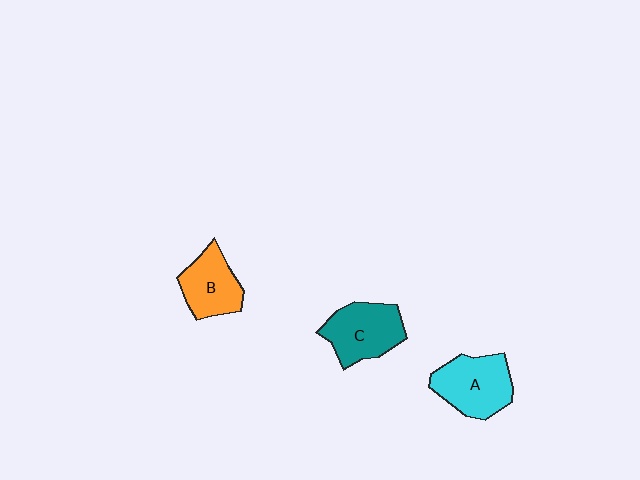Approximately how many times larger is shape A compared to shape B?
Approximately 1.2 times.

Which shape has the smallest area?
Shape B (orange).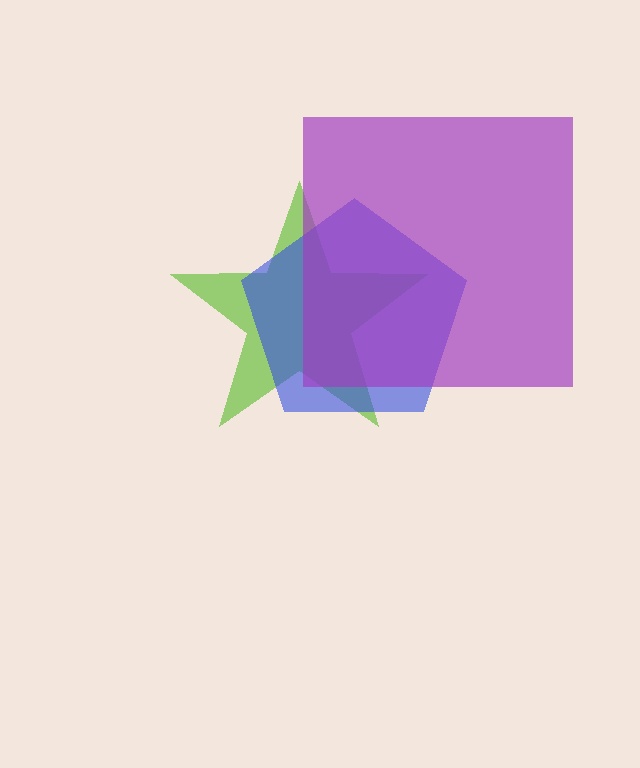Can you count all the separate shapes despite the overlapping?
Yes, there are 3 separate shapes.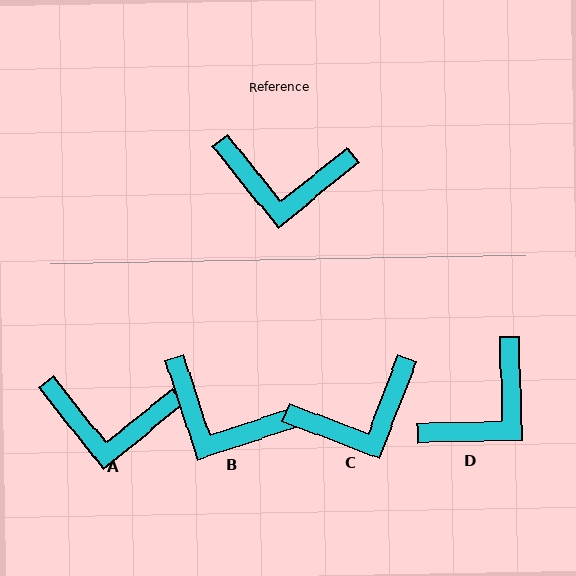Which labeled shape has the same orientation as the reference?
A.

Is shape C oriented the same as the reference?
No, it is off by about 30 degrees.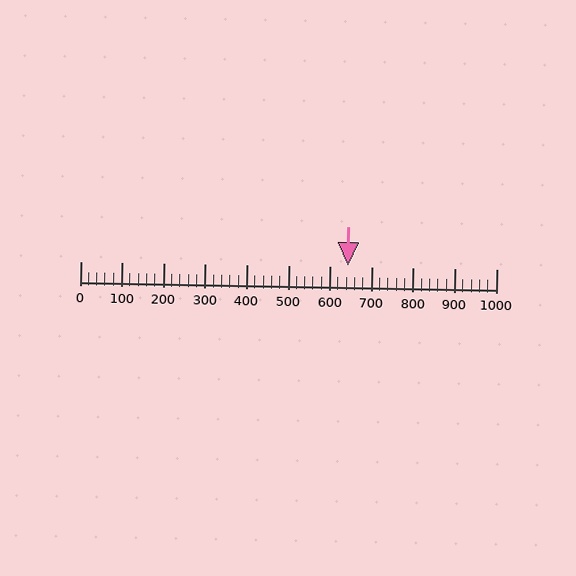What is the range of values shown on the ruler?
The ruler shows values from 0 to 1000.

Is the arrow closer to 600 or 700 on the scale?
The arrow is closer to 600.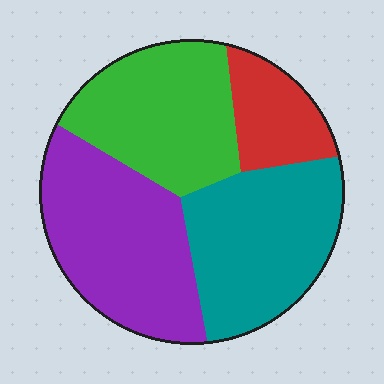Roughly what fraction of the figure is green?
Green takes up about one quarter (1/4) of the figure.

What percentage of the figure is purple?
Purple takes up about one third (1/3) of the figure.